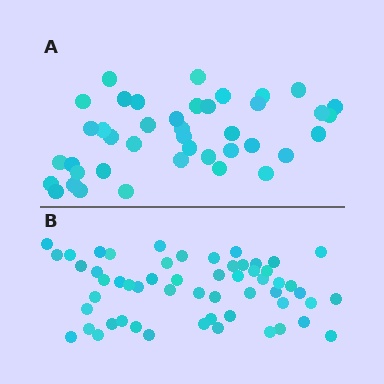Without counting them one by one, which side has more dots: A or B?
Region B (the bottom region) has more dots.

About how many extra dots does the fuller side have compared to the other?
Region B has approximately 15 more dots than region A.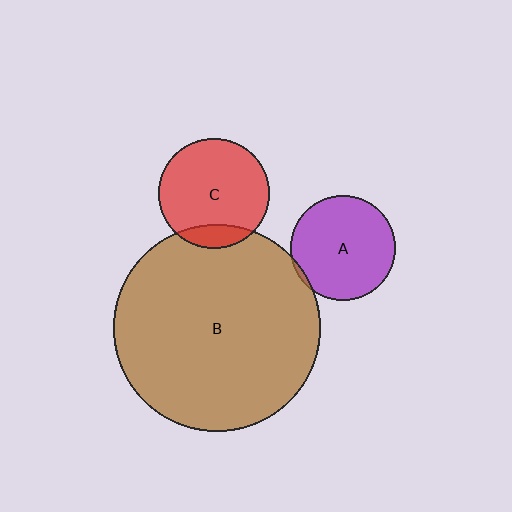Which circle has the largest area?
Circle B (brown).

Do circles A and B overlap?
Yes.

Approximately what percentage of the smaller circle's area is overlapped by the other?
Approximately 5%.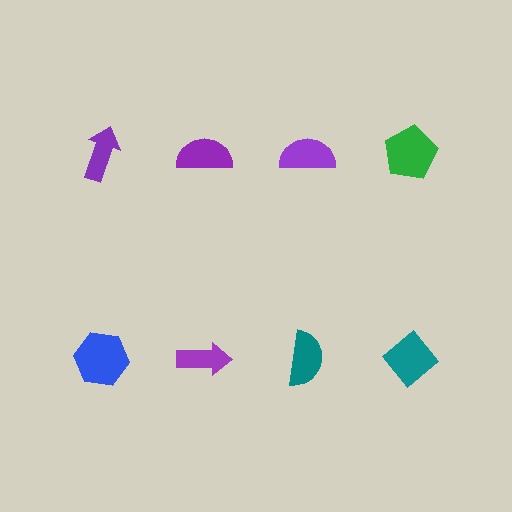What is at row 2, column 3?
A teal semicircle.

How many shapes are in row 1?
4 shapes.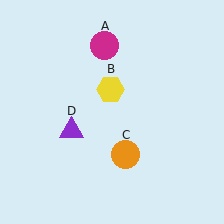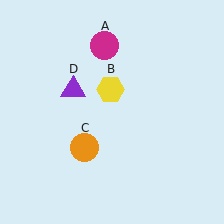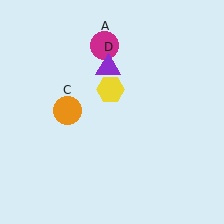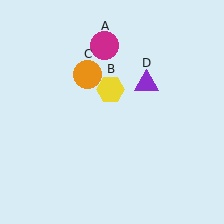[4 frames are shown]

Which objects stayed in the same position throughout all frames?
Magenta circle (object A) and yellow hexagon (object B) remained stationary.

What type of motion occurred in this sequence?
The orange circle (object C), purple triangle (object D) rotated clockwise around the center of the scene.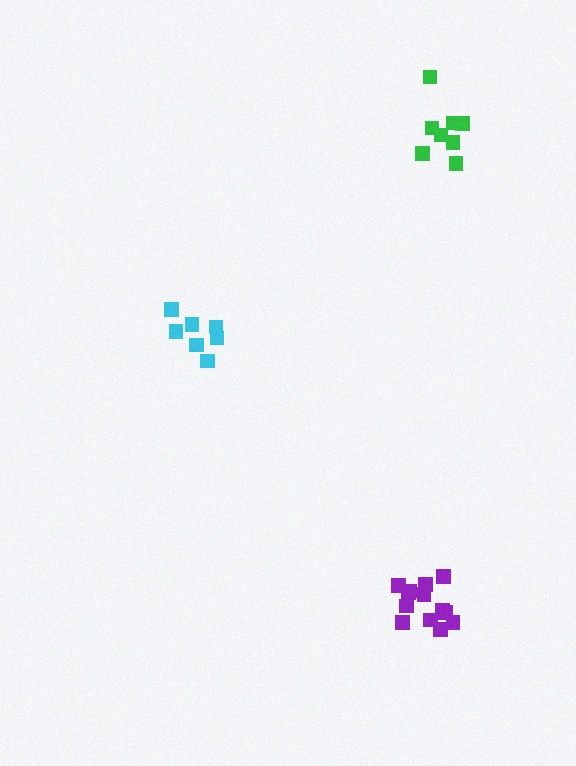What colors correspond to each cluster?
The clusters are colored: purple, green, cyan.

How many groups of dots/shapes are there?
There are 3 groups.